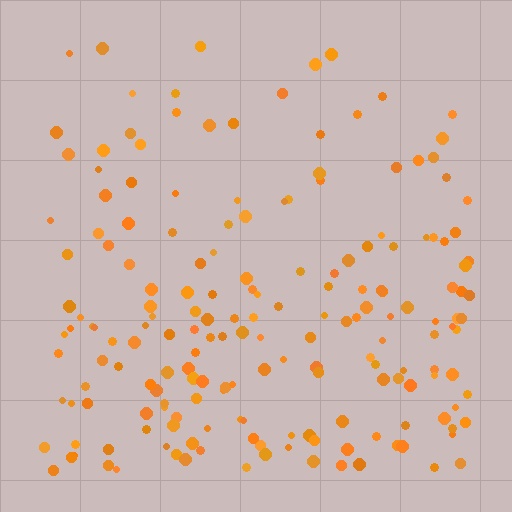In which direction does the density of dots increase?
From top to bottom, with the bottom side densest.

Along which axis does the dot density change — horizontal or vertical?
Vertical.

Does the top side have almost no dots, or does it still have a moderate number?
Still a moderate number, just noticeably fewer than the bottom.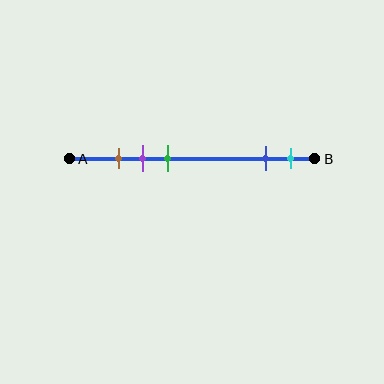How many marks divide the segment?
There are 5 marks dividing the segment.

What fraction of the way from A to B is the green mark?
The green mark is approximately 40% (0.4) of the way from A to B.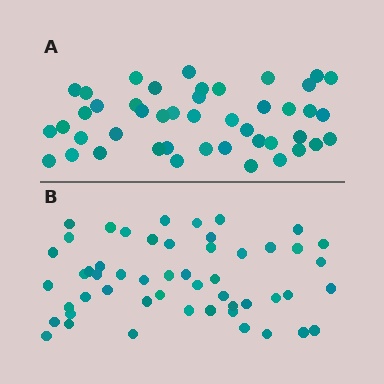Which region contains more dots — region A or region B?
Region B (the bottom region) has more dots.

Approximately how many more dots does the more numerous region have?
Region B has roughly 8 or so more dots than region A.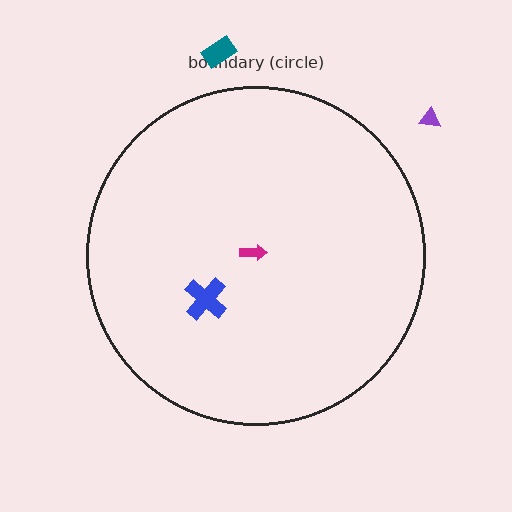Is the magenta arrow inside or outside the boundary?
Inside.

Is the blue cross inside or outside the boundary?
Inside.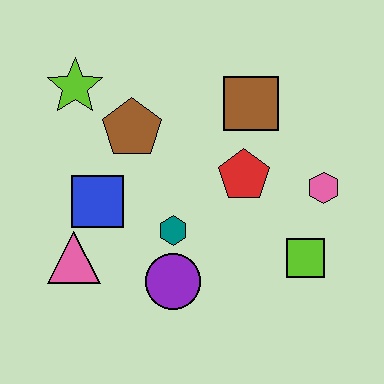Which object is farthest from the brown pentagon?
The lime square is farthest from the brown pentagon.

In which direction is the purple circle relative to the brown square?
The purple circle is below the brown square.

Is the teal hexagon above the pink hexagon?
No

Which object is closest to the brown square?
The red pentagon is closest to the brown square.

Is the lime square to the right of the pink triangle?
Yes